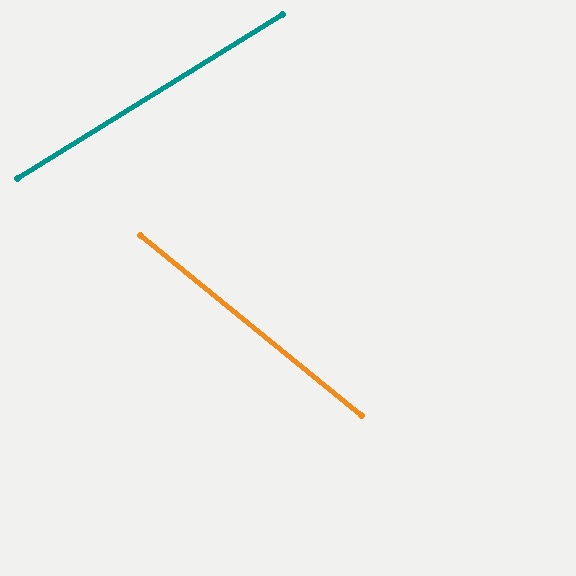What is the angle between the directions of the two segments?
Approximately 71 degrees.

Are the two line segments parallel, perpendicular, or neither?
Neither parallel nor perpendicular — they differ by about 71°.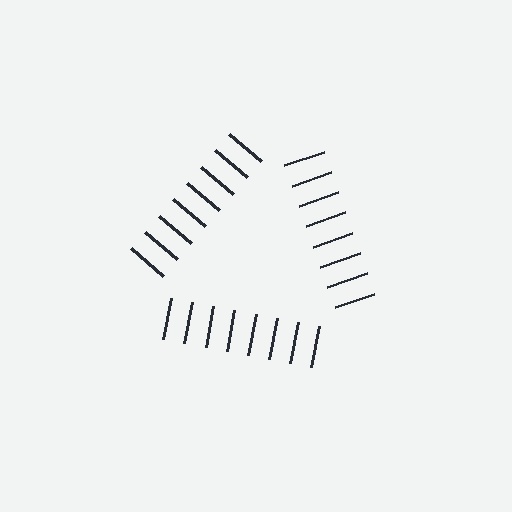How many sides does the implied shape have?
3 sides — the line-ends trace a triangle.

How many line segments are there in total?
24 — 8 along each of the 3 edges.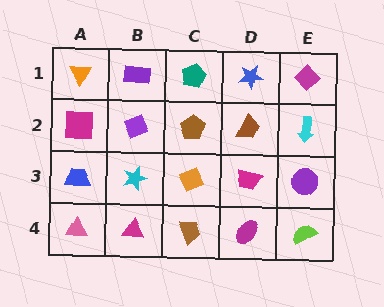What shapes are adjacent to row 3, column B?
A purple diamond (row 2, column B), a magenta triangle (row 4, column B), a blue trapezoid (row 3, column A), an orange diamond (row 3, column C).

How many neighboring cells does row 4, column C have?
3.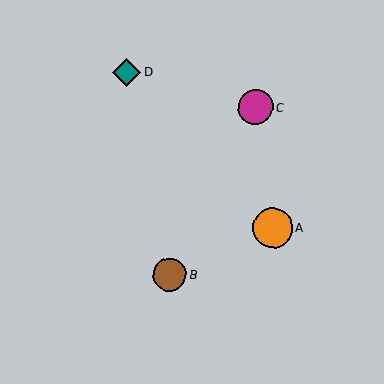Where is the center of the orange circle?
The center of the orange circle is at (273, 228).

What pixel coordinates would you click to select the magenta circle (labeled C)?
Click at (255, 108) to select the magenta circle C.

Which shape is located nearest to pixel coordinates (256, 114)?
The magenta circle (labeled C) at (255, 108) is nearest to that location.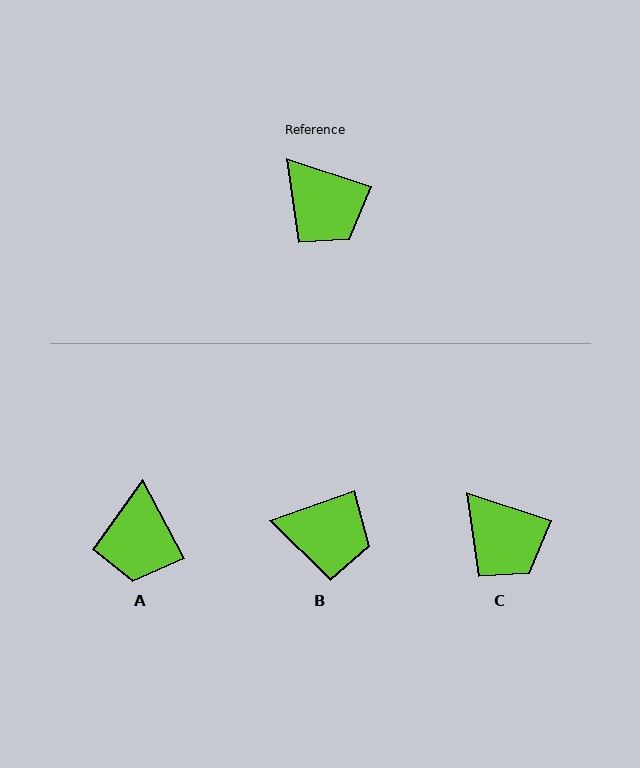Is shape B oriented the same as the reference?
No, it is off by about 38 degrees.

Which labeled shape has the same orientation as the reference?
C.